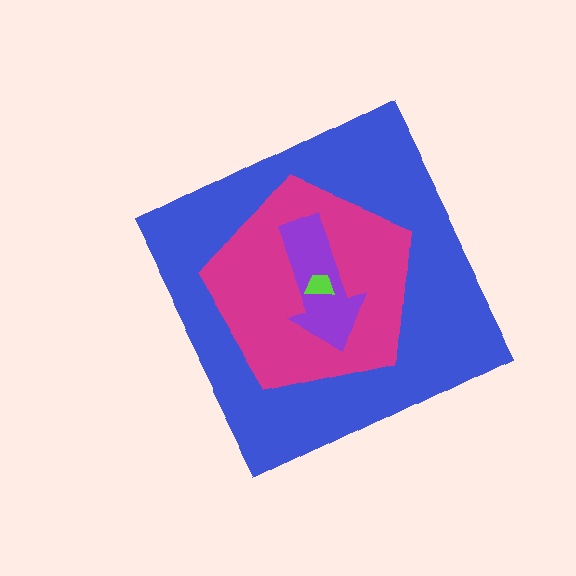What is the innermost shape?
The lime trapezoid.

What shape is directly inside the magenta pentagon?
The purple arrow.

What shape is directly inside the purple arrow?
The lime trapezoid.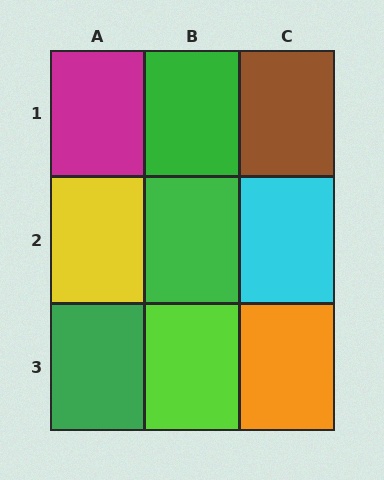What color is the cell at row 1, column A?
Magenta.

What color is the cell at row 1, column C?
Brown.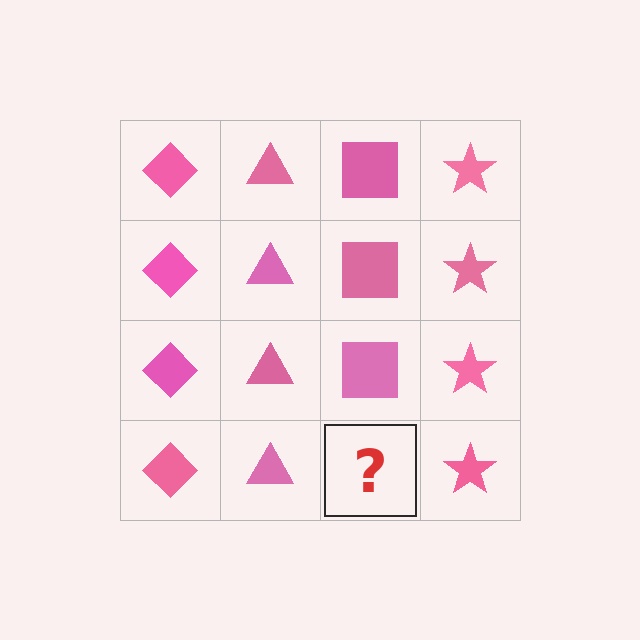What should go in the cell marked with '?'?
The missing cell should contain a pink square.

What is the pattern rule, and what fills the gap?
The rule is that each column has a consistent shape. The gap should be filled with a pink square.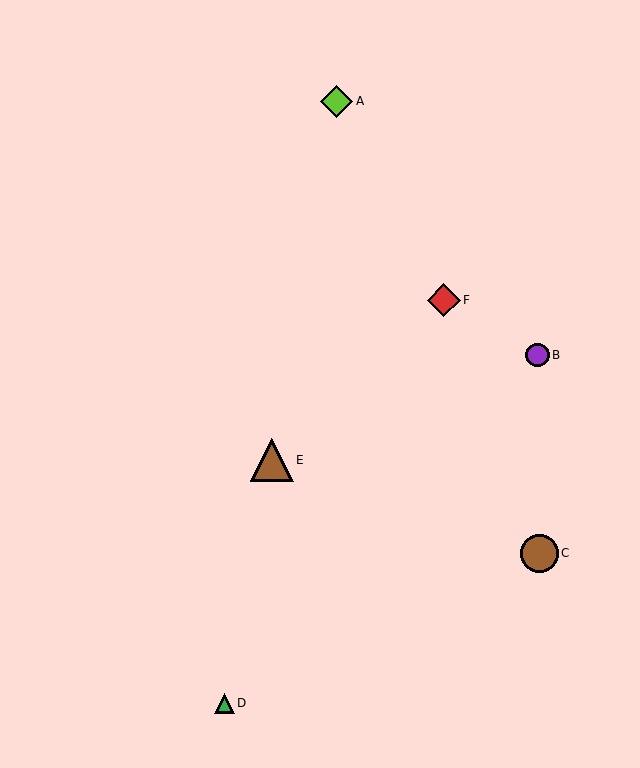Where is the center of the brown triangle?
The center of the brown triangle is at (272, 460).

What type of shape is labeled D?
Shape D is a green triangle.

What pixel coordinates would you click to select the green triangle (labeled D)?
Click at (225, 703) to select the green triangle D.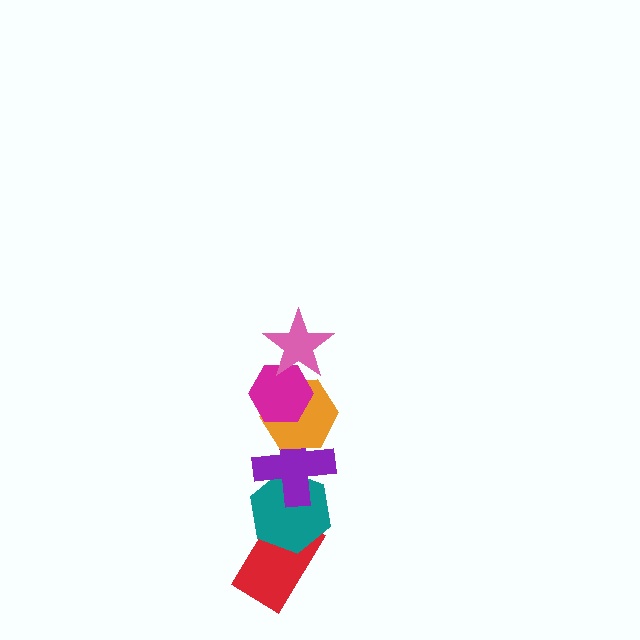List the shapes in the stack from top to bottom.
From top to bottom: the pink star, the magenta hexagon, the orange hexagon, the purple cross, the teal hexagon, the red rectangle.